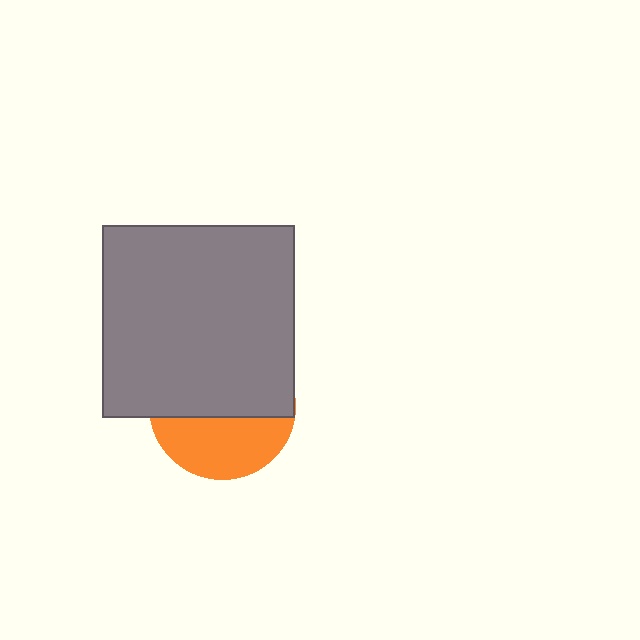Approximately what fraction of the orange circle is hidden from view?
Roughly 59% of the orange circle is hidden behind the gray square.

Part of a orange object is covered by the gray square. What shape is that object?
It is a circle.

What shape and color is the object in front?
The object in front is a gray square.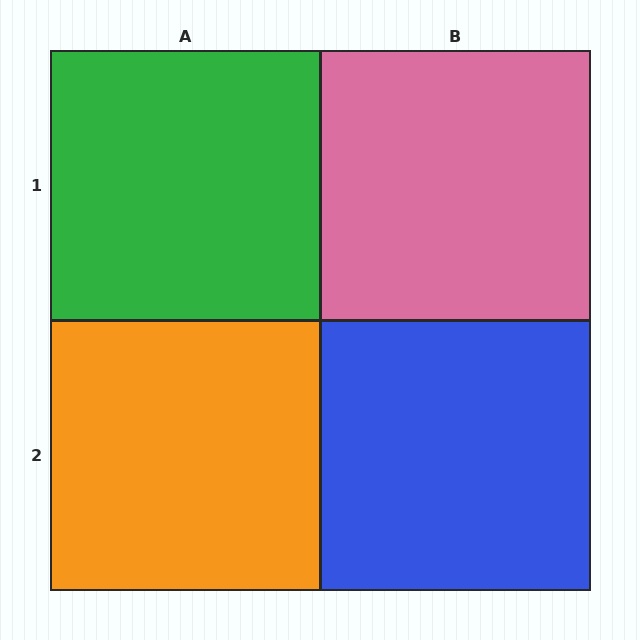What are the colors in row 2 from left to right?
Orange, blue.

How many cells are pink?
1 cell is pink.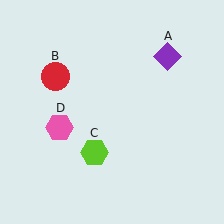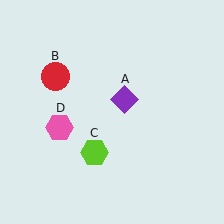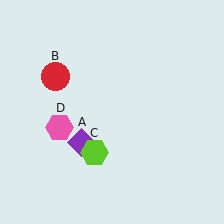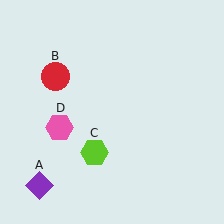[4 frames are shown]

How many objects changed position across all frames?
1 object changed position: purple diamond (object A).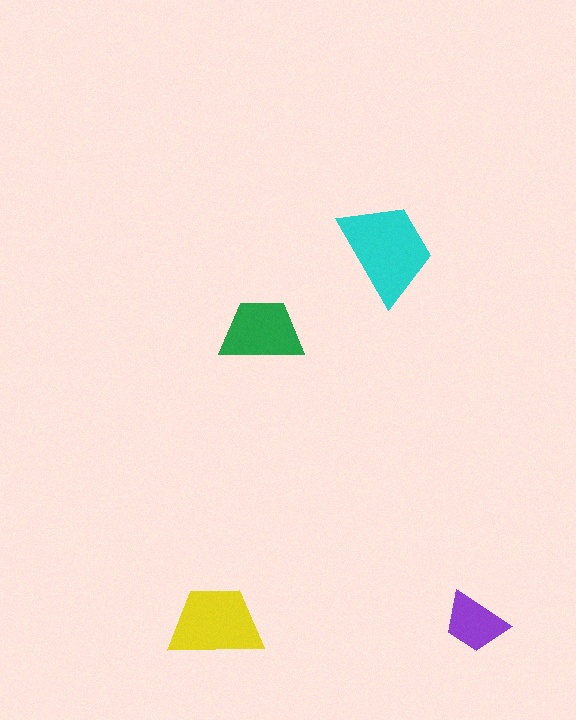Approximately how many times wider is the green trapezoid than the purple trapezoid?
About 1.5 times wider.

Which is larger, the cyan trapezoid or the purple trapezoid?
The cyan one.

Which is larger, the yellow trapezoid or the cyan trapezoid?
The cyan one.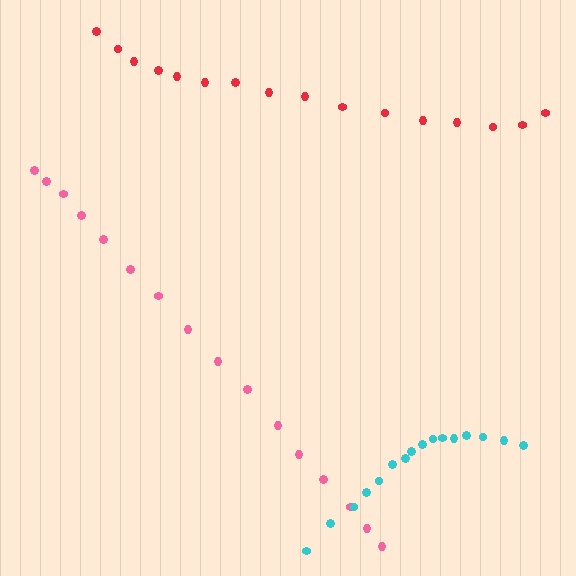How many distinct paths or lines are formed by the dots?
There are 3 distinct paths.